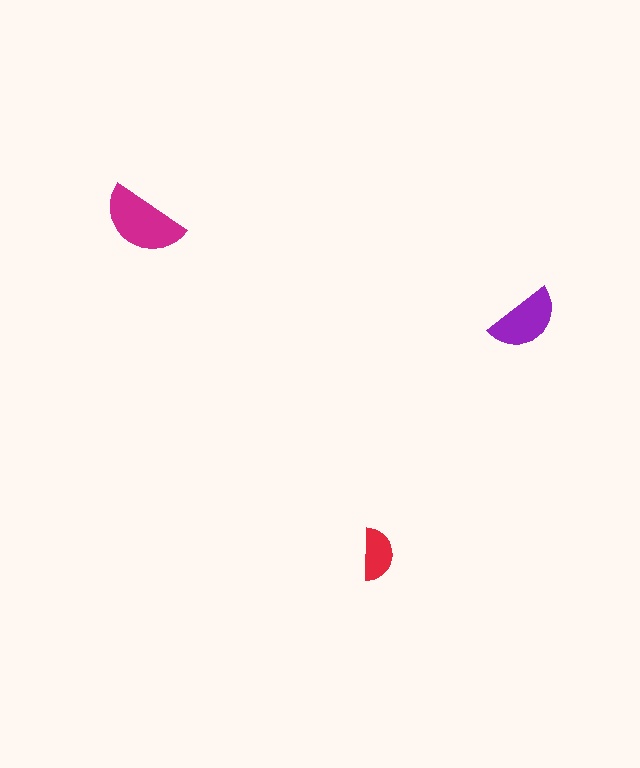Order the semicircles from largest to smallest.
the magenta one, the purple one, the red one.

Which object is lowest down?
The red semicircle is bottommost.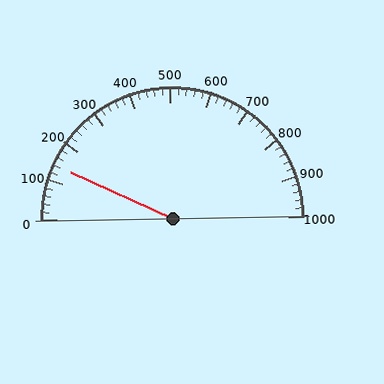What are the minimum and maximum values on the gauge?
The gauge ranges from 0 to 1000.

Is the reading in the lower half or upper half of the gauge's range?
The reading is in the lower half of the range (0 to 1000).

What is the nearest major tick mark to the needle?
The nearest major tick mark is 100.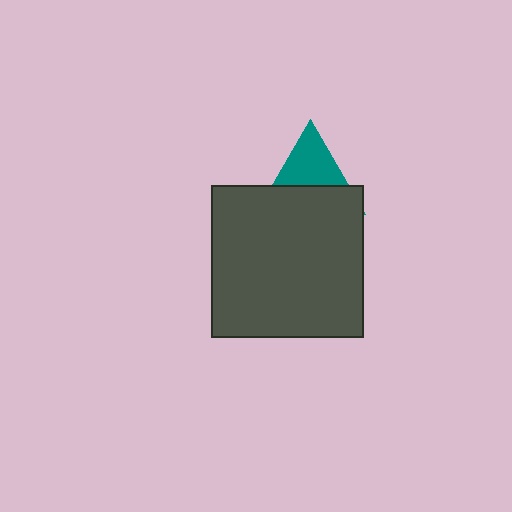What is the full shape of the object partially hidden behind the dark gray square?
The partially hidden object is a teal triangle.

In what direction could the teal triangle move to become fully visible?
The teal triangle could move up. That would shift it out from behind the dark gray square entirely.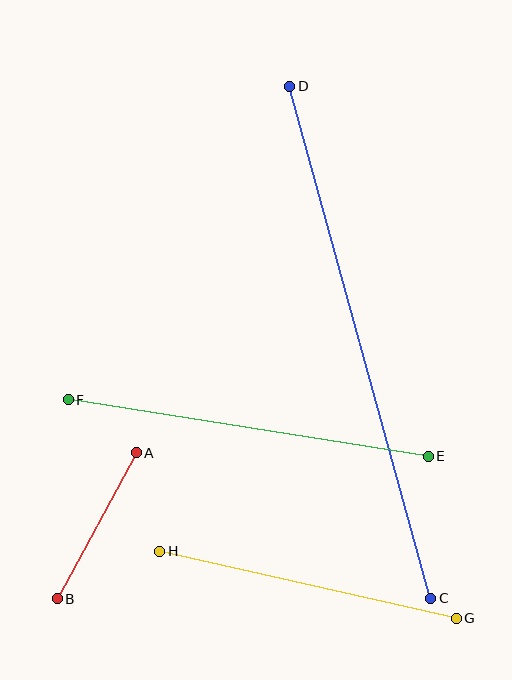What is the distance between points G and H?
The distance is approximately 304 pixels.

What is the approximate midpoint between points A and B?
The midpoint is at approximately (97, 526) pixels.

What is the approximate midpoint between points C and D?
The midpoint is at approximately (360, 342) pixels.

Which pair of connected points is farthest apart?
Points C and D are farthest apart.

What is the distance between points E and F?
The distance is approximately 364 pixels.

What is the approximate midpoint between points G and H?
The midpoint is at approximately (308, 585) pixels.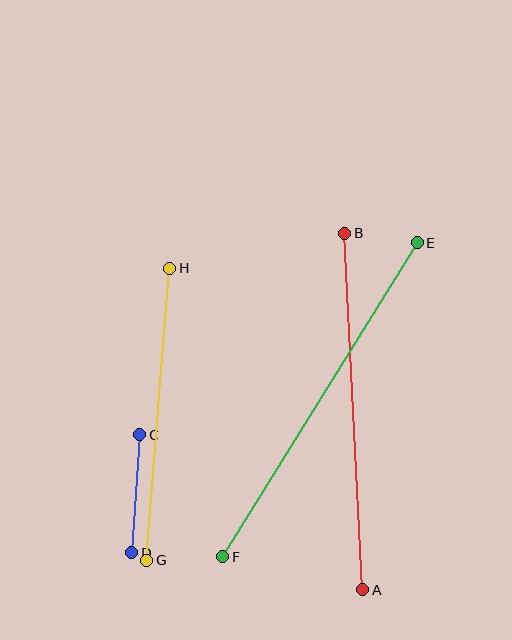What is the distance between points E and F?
The distance is approximately 369 pixels.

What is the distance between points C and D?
The distance is approximately 118 pixels.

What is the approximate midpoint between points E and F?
The midpoint is at approximately (320, 400) pixels.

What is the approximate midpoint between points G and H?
The midpoint is at approximately (158, 414) pixels.